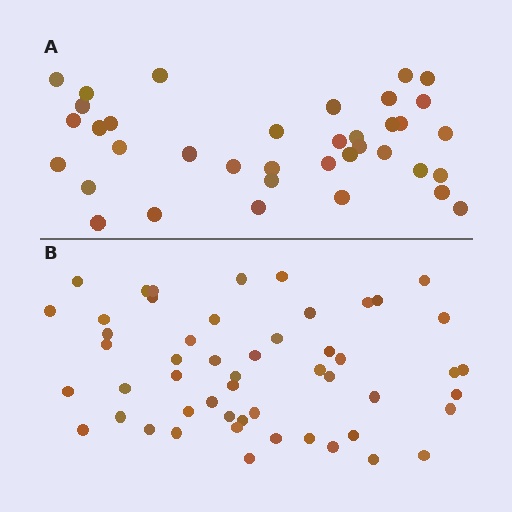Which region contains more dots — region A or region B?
Region B (the bottom region) has more dots.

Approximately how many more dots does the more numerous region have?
Region B has approximately 15 more dots than region A.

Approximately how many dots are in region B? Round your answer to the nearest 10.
About 50 dots. (The exact count is 52, which rounds to 50.)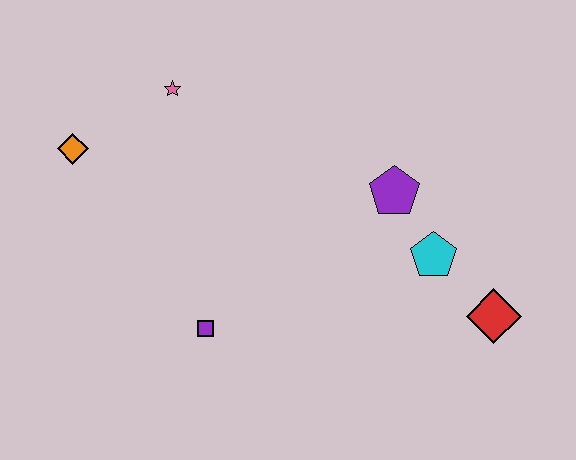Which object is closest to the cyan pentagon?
The purple pentagon is closest to the cyan pentagon.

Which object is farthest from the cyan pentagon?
The orange diamond is farthest from the cyan pentagon.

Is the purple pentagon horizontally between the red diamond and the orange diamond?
Yes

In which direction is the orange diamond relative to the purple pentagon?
The orange diamond is to the left of the purple pentagon.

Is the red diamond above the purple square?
Yes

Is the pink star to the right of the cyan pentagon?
No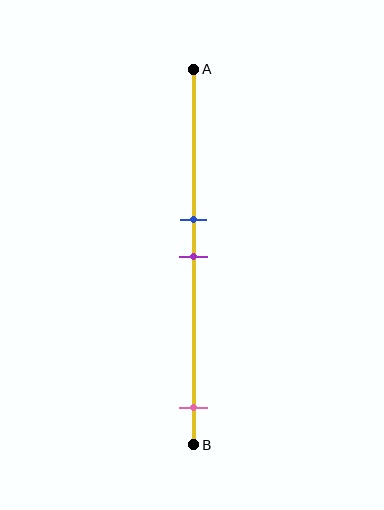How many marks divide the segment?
There are 3 marks dividing the segment.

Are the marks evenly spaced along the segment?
No, the marks are not evenly spaced.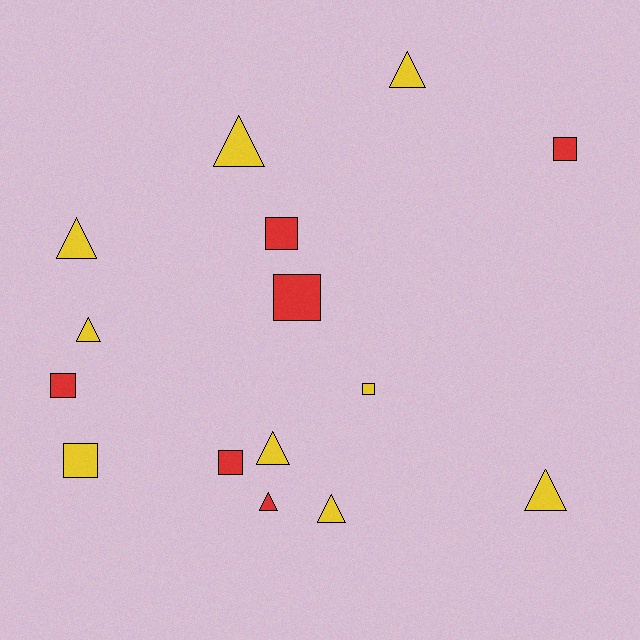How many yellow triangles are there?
There are 7 yellow triangles.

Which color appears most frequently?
Yellow, with 9 objects.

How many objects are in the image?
There are 15 objects.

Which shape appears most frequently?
Triangle, with 8 objects.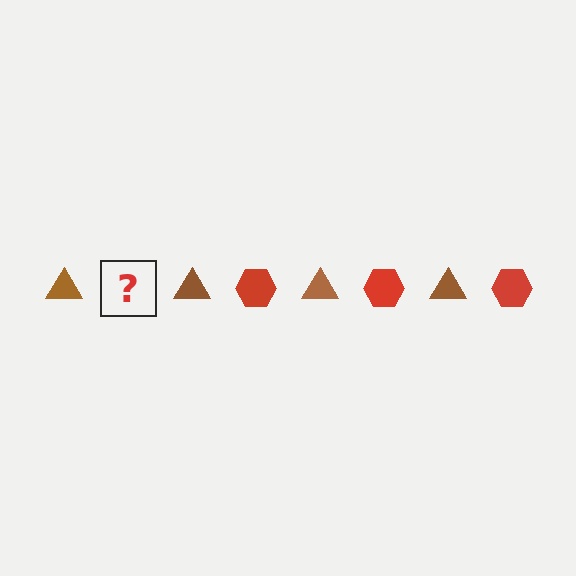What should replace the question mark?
The question mark should be replaced with a red hexagon.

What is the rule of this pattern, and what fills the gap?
The rule is that the pattern alternates between brown triangle and red hexagon. The gap should be filled with a red hexagon.